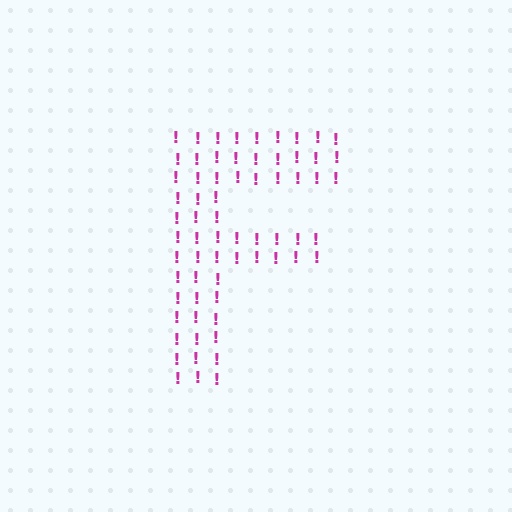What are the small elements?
The small elements are exclamation marks.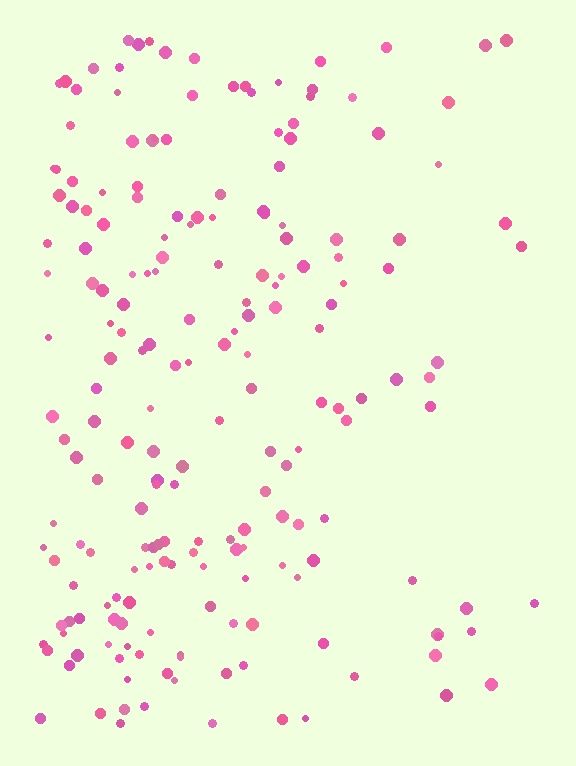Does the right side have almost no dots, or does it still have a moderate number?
Still a moderate number, just noticeably fewer than the left.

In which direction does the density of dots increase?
From right to left, with the left side densest.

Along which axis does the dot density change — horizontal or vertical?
Horizontal.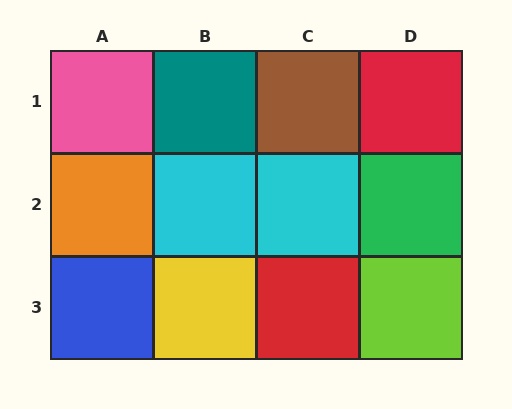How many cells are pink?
1 cell is pink.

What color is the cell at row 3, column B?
Yellow.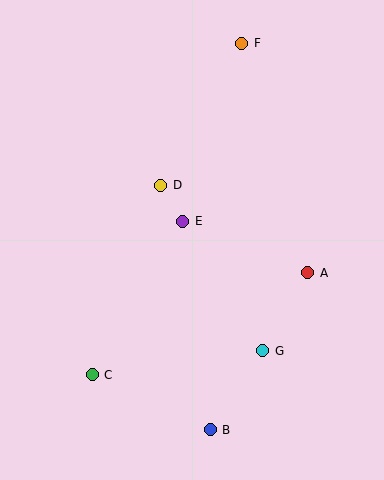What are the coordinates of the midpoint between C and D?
The midpoint between C and D is at (126, 280).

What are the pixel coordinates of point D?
Point D is at (161, 185).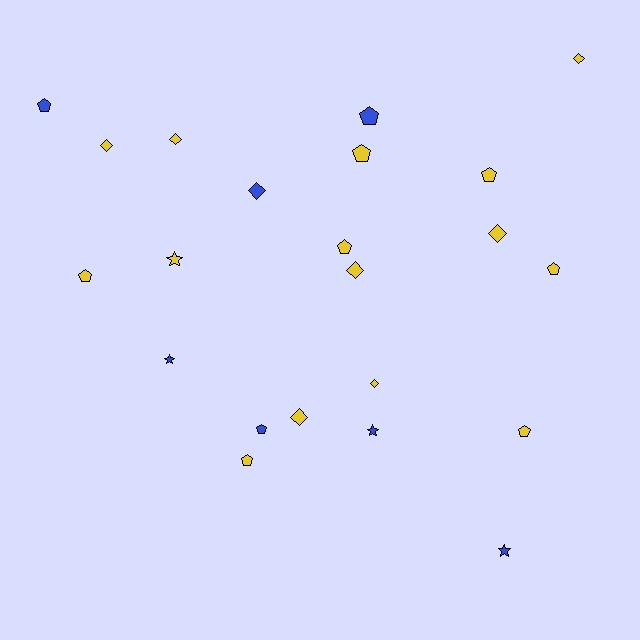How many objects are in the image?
There are 22 objects.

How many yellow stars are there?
There is 1 yellow star.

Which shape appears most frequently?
Pentagon, with 10 objects.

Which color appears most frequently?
Yellow, with 15 objects.